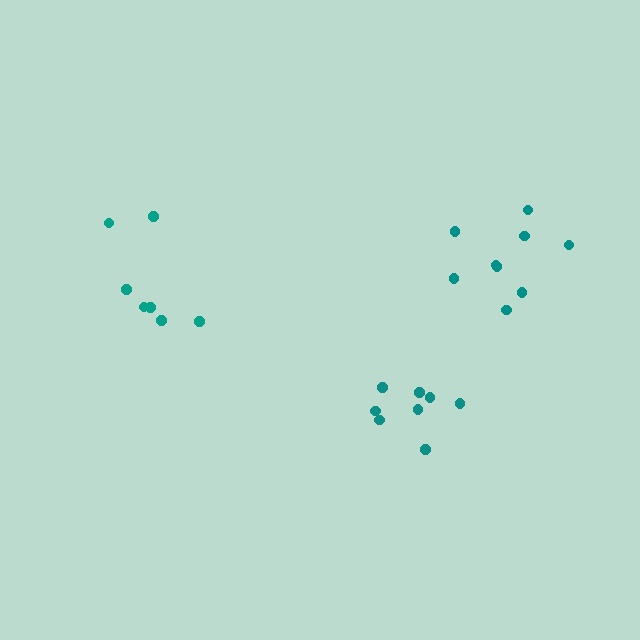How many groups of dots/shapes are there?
There are 3 groups.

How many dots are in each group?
Group 1: 8 dots, Group 2: 7 dots, Group 3: 9 dots (24 total).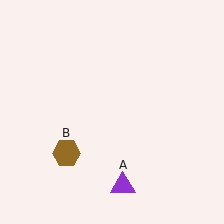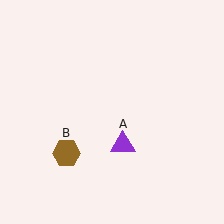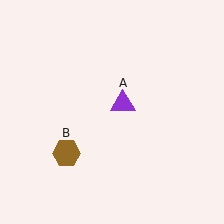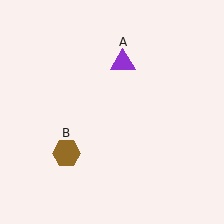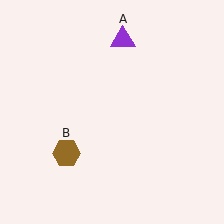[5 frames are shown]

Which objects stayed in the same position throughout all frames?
Brown hexagon (object B) remained stationary.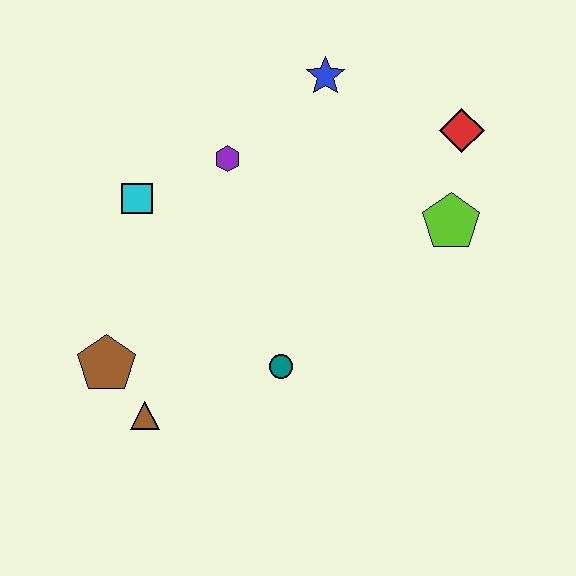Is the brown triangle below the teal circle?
Yes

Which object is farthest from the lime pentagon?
The brown pentagon is farthest from the lime pentagon.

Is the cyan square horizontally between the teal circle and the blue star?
No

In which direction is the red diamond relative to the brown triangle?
The red diamond is to the right of the brown triangle.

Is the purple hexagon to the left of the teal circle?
Yes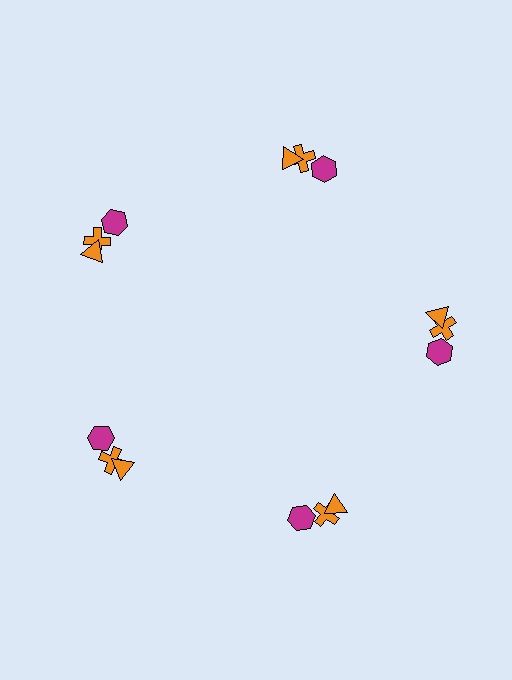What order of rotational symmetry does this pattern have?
This pattern has 5-fold rotational symmetry.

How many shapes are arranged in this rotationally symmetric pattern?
There are 15 shapes, arranged in 5 groups of 3.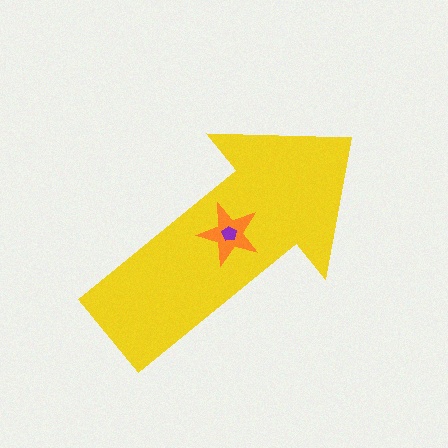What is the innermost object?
The purple pentagon.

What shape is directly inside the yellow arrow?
The orange star.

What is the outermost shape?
The yellow arrow.